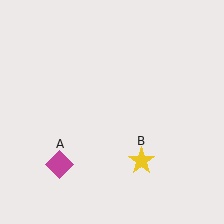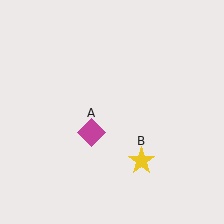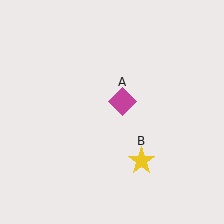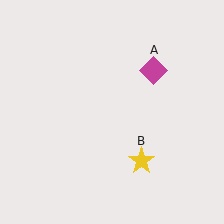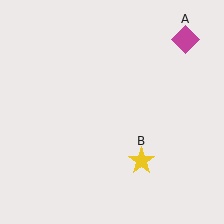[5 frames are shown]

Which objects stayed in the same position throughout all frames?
Yellow star (object B) remained stationary.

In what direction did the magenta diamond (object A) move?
The magenta diamond (object A) moved up and to the right.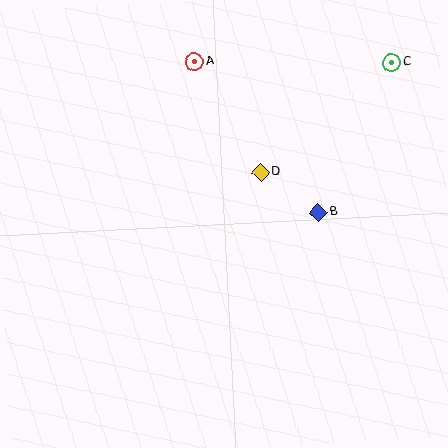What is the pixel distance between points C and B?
The distance between C and B is 167 pixels.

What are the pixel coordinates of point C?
Point C is at (392, 62).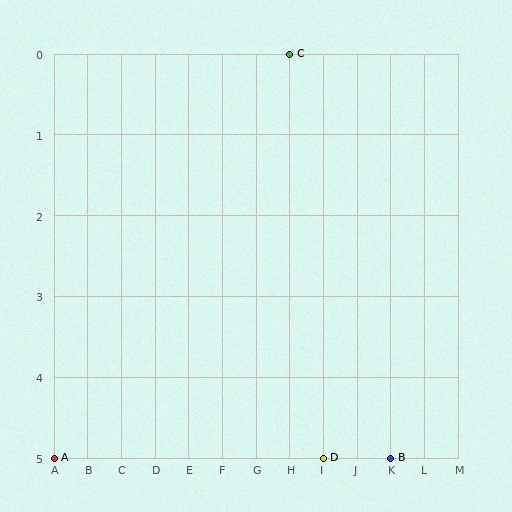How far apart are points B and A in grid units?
Points B and A are 10 columns apart.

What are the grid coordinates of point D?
Point D is at grid coordinates (I, 5).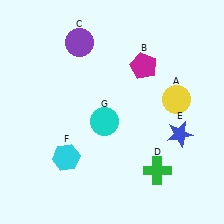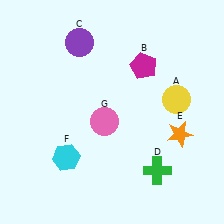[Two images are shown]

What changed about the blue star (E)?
In Image 1, E is blue. In Image 2, it changed to orange.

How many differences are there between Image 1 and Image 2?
There are 2 differences between the two images.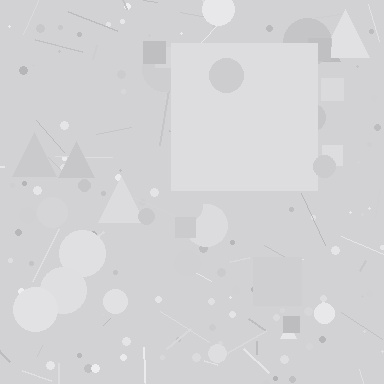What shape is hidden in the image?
A square is hidden in the image.